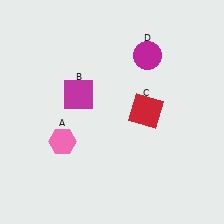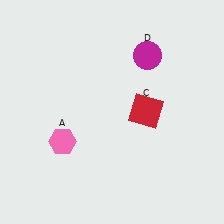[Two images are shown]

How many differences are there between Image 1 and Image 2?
There is 1 difference between the two images.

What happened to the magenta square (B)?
The magenta square (B) was removed in Image 2. It was in the top-left area of Image 1.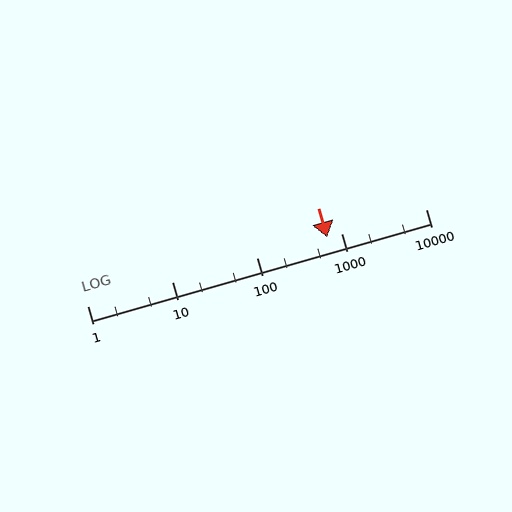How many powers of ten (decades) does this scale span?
The scale spans 4 decades, from 1 to 10000.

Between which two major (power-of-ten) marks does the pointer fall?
The pointer is between 100 and 1000.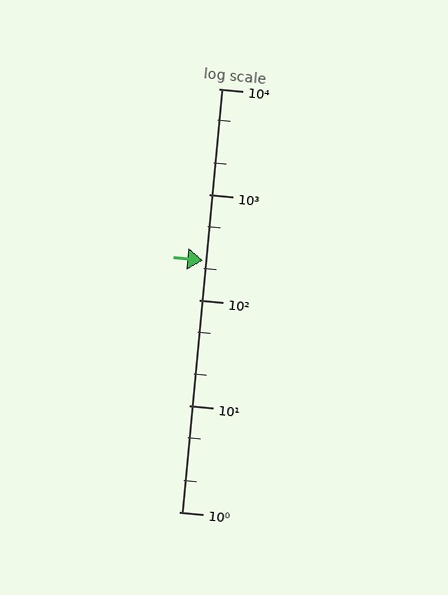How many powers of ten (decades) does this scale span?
The scale spans 4 decades, from 1 to 10000.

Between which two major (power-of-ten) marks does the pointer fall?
The pointer is between 100 and 1000.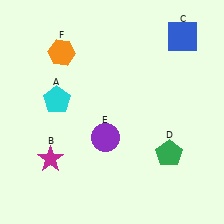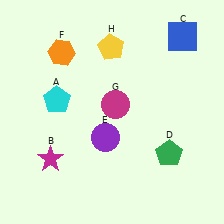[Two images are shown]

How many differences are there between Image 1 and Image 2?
There are 2 differences between the two images.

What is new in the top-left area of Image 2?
A yellow pentagon (H) was added in the top-left area of Image 2.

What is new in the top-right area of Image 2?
A magenta circle (G) was added in the top-right area of Image 2.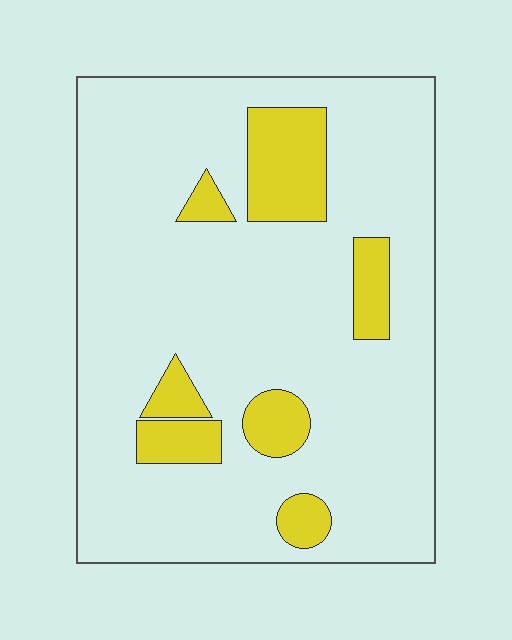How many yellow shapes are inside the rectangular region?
7.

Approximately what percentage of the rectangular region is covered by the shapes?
Approximately 15%.